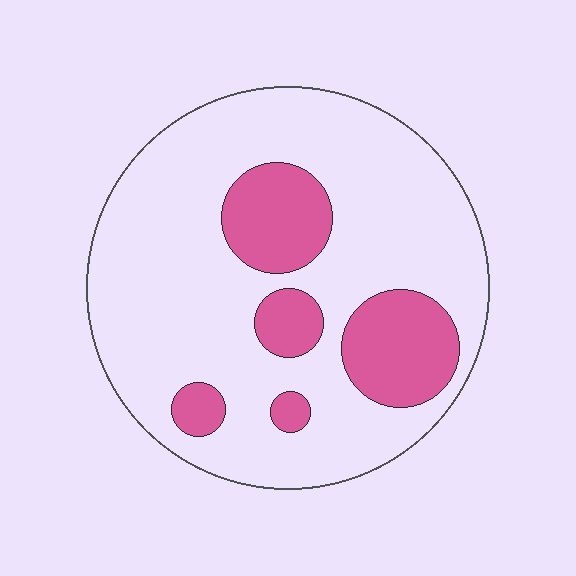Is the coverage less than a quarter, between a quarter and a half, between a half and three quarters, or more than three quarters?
Less than a quarter.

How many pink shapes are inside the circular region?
5.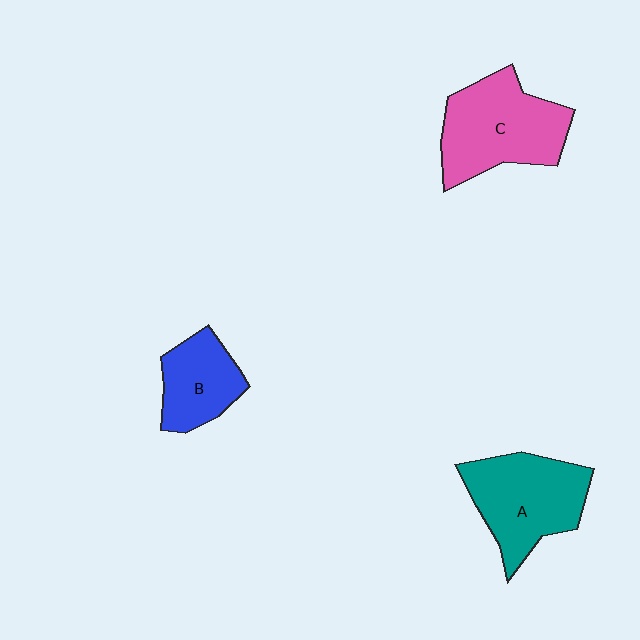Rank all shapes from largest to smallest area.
From largest to smallest: C (pink), A (teal), B (blue).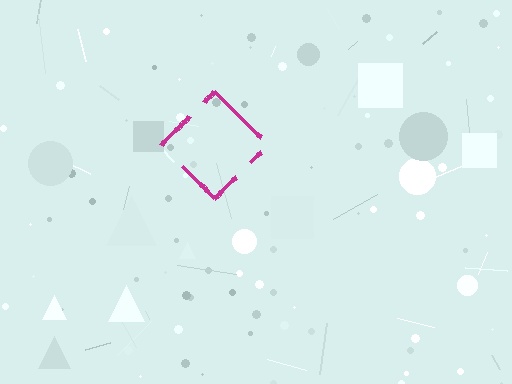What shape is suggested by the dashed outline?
The dashed outline suggests a diamond.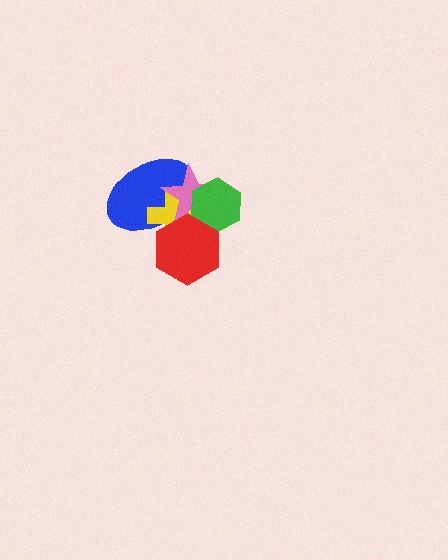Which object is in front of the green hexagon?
The red hexagon is in front of the green hexagon.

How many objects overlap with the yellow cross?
4 objects overlap with the yellow cross.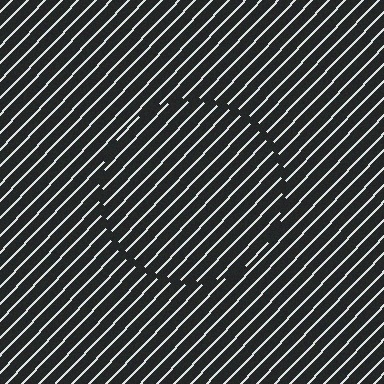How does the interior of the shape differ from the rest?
The interior of the shape contains the same grating, shifted by half a period — the contour is defined by the phase discontinuity where line-ends from the inner and outer gratings abut.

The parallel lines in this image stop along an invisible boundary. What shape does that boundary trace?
An illusory circle. The interior of the shape contains the same grating, shifted by half a period — the contour is defined by the phase discontinuity where line-ends from the inner and outer gratings abut.